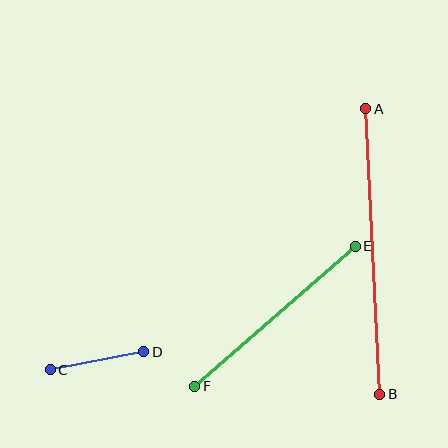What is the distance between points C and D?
The distance is approximately 95 pixels.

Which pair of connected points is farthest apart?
Points A and B are farthest apart.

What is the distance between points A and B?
The distance is approximately 286 pixels.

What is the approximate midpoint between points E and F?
The midpoint is at approximately (275, 316) pixels.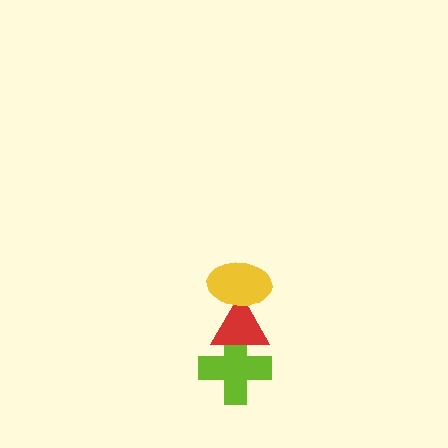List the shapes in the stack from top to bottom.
From top to bottom: the yellow ellipse, the red triangle, the lime cross.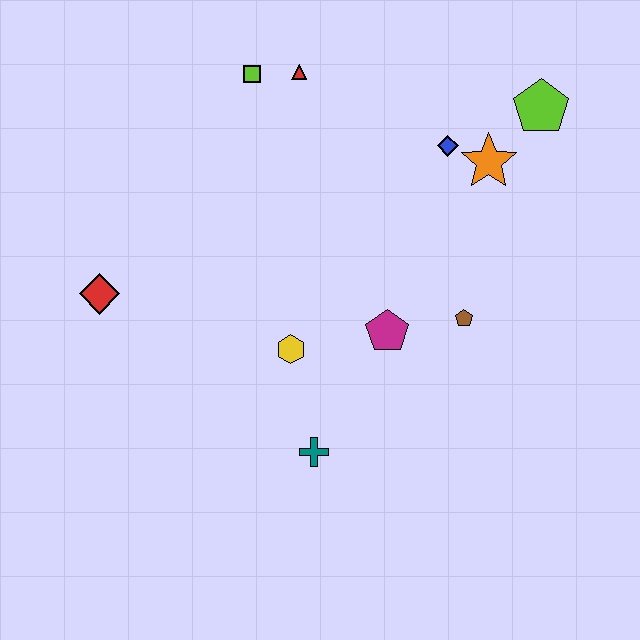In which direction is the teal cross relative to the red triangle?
The teal cross is below the red triangle.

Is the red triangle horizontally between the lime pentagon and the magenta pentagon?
No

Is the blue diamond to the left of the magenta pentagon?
No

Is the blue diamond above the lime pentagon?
No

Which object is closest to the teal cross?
The yellow hexagon is closest to the teal cross.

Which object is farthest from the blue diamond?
The red diamond is farthest from the blue diamond.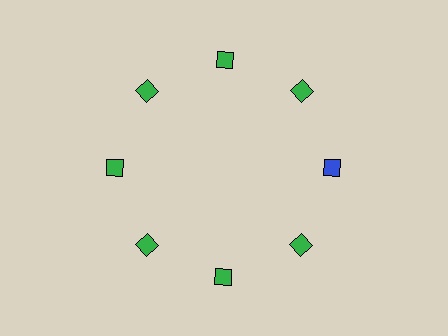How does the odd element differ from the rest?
It has a different color: blue instead of green.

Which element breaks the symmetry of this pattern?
The blue square at roughly the 3 o'clock position breaks the symmetry. All other shapes are green squares.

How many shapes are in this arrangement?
There are 8 shapes arranged in a ring pattern.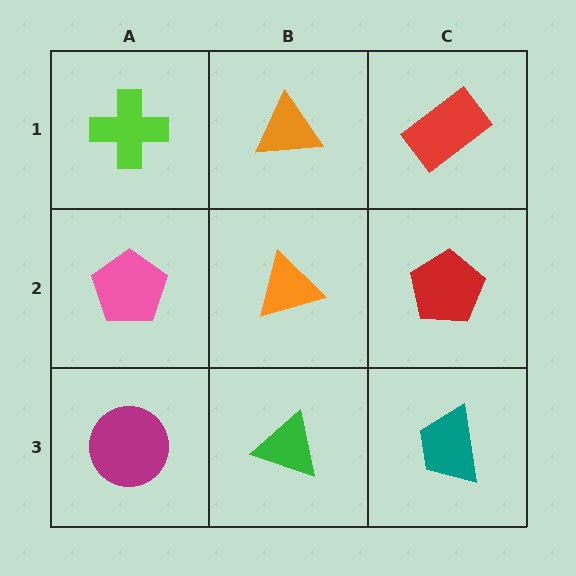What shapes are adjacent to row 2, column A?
A lime cross (row 1, column A), a magenta circle (row 3, column A), an orange triangle (row 2, column B).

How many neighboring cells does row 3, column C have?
2.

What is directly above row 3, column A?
A pink pentagon.